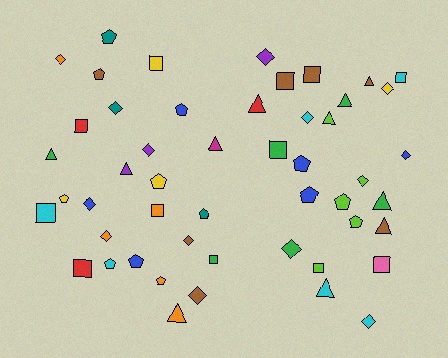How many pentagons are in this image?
There are 13 pentagons.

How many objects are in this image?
There are 50 objects.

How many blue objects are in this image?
There are 6 blue objects.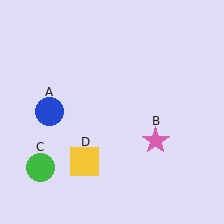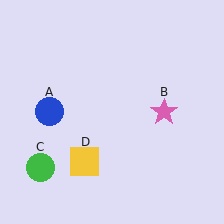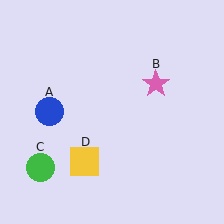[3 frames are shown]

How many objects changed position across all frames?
1 object changed position: pink star (object B).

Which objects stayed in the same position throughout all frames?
Blue circle (object A) and green circle (object C) and yellow square (object D) remained stationary.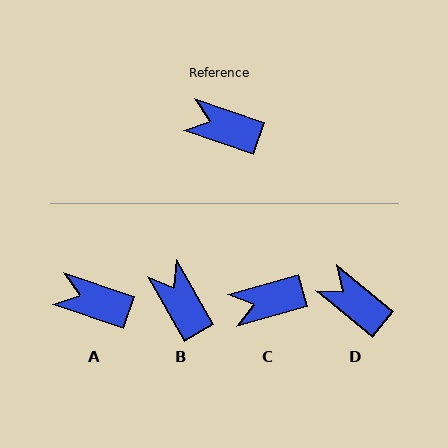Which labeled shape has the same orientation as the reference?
A.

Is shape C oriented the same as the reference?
No, it is off by about 34 degrees.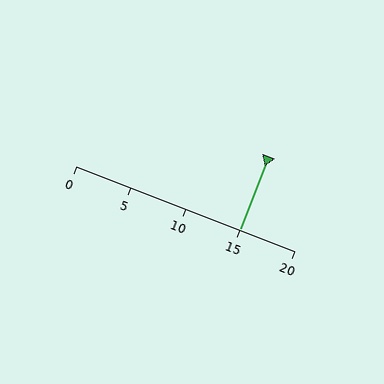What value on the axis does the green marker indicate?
The marker indicates approximately 15.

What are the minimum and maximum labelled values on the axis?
The axis runs from 0 to 20.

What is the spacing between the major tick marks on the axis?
The major ticks are spaced 5 apart.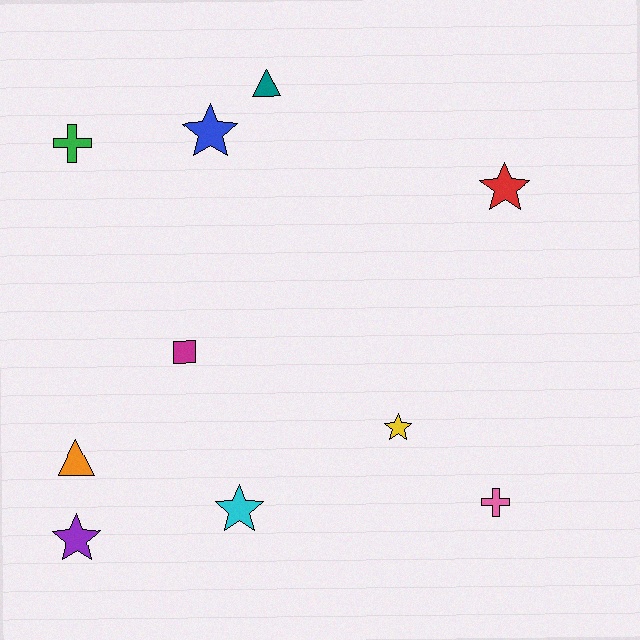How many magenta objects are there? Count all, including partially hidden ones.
There is 1 magenta object.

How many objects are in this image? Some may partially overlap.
There are 10 objects.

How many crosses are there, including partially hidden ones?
There are 2 crosses.